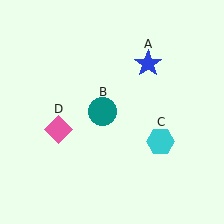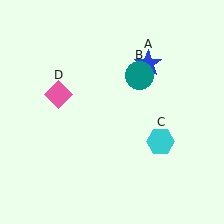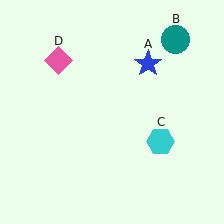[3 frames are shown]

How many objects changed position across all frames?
2 objects changed position: teal circle (object B), pink diamond (object D).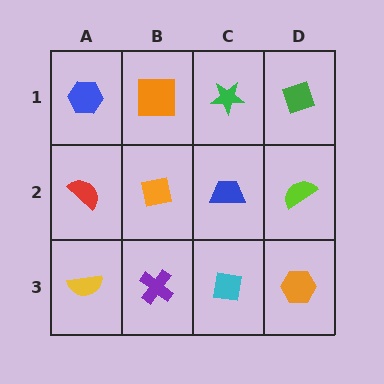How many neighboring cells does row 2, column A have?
3.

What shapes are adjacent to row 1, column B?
An orange square (row 2, column B), a blue hexagon (row 1, column A), a green star (row 1, column C).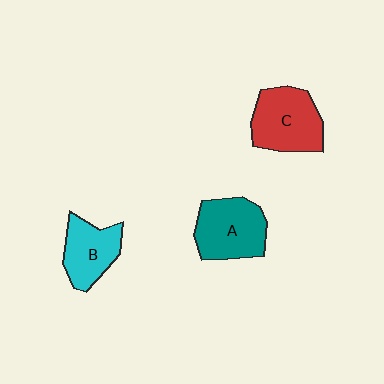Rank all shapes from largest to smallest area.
From largest to smallest: C (red), A (teal), B (cyan).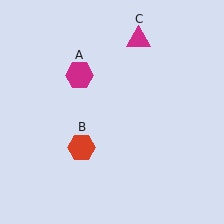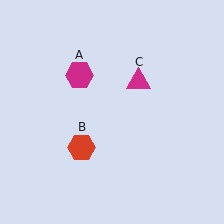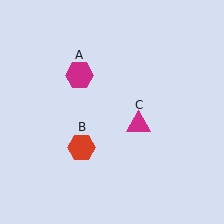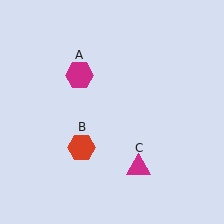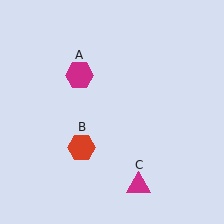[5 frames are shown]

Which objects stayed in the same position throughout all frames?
Magenta hexagon (object A) and red hexagon (object B) remained stationary.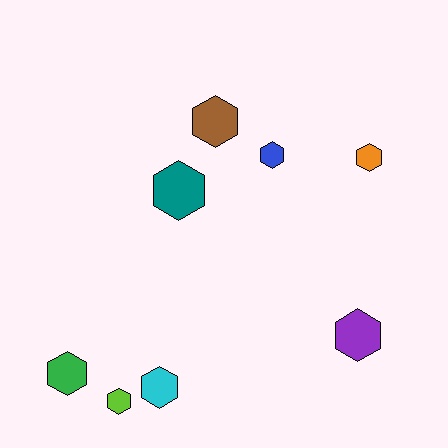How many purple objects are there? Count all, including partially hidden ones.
There is 1 purple object.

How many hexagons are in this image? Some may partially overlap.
There are 8 hexagons.